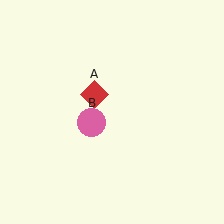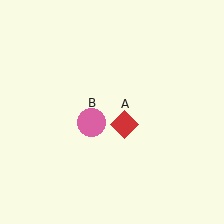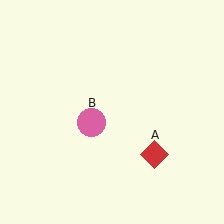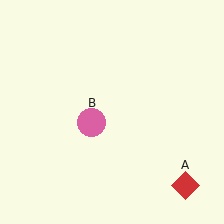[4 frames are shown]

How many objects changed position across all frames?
1 object changed position: red diamond (object A).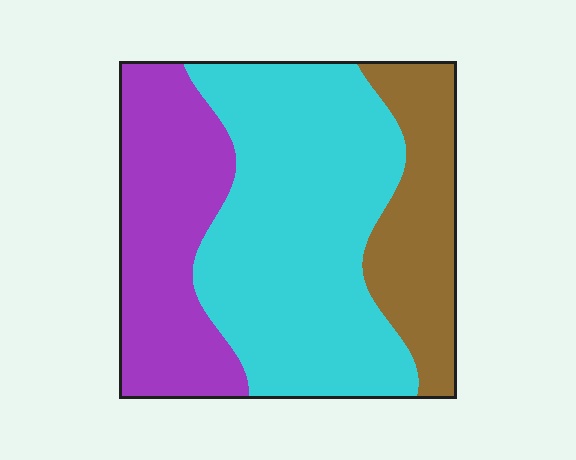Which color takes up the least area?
Brown, at roughly 20%.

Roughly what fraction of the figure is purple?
Purple covers about 30% of the figure.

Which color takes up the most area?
Cyan, at roughly 50%.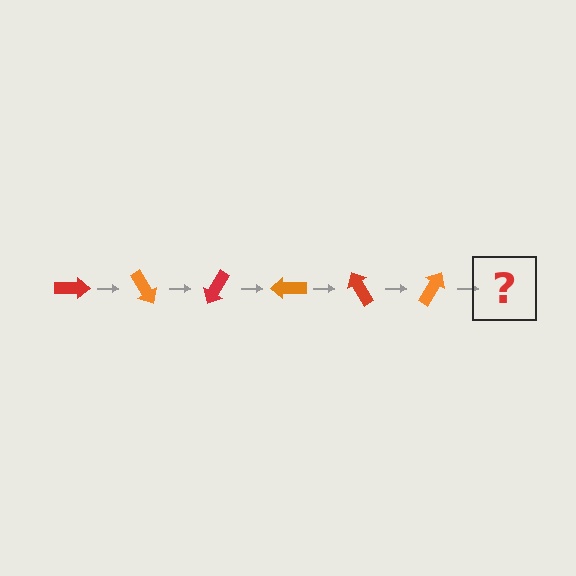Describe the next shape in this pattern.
It should be a red arrow, rotated 360 degrees from the start.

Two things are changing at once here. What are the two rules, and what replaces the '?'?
The two rules are that it rotates 60 degrees each step and the color cycles through red and orange. The '?' should be a red arrow, rotated 360 degrees from the start.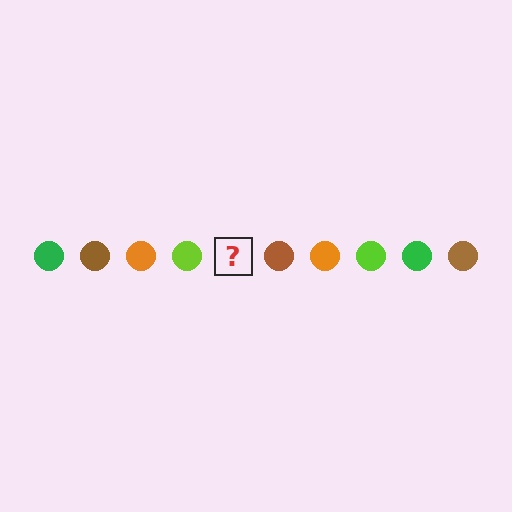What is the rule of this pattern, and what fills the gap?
The rule is that the pattern cycles through green, brown, orange, lime circles. The gap should be filled with a green circle.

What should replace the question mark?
The question mark should be replaced with a green circle.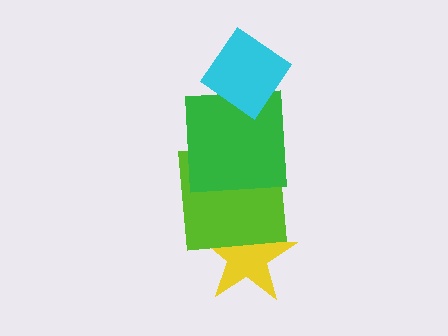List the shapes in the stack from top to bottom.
From top to bottom: the cyan diamond, the green square, the lime square, the yellow star.